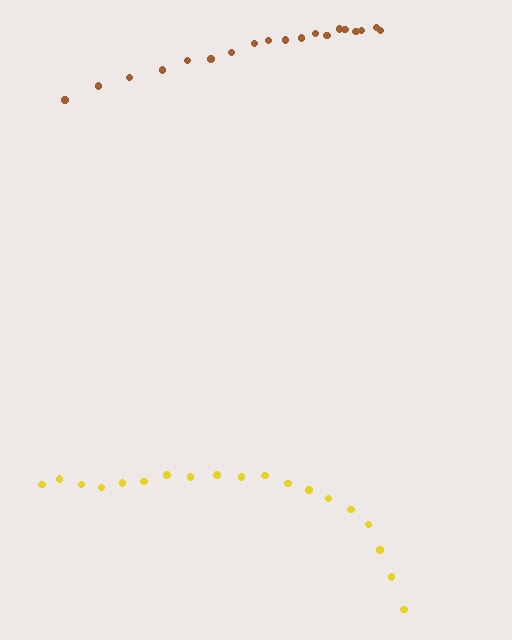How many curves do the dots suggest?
There are 2 distinct paths.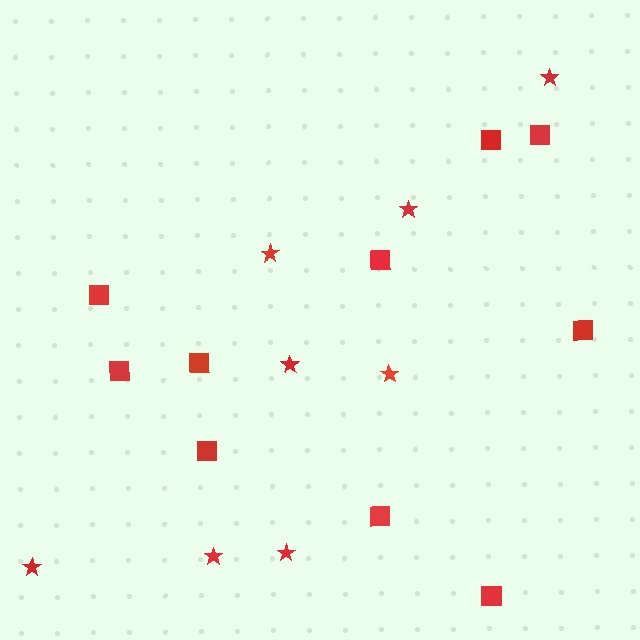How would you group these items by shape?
There are 2 groups: one group of stars (8) and one group of squares (10).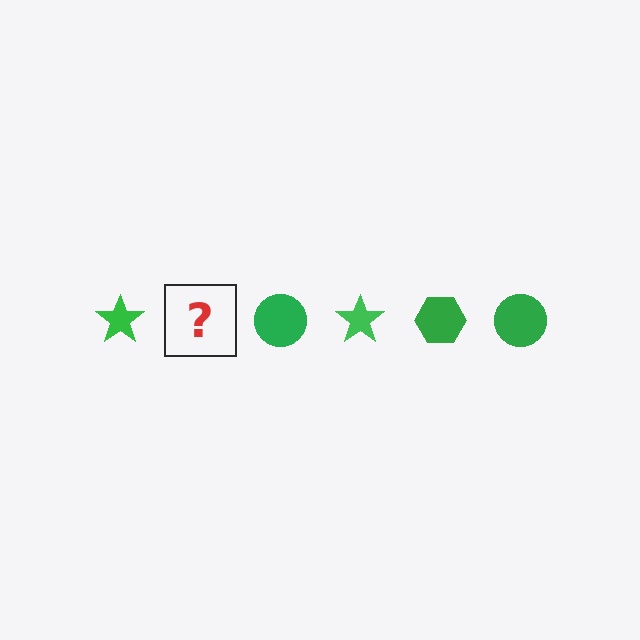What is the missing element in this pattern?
The missing element is a green hexagon.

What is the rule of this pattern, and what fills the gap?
The rule is that the pattern cycles through star, hexagon, circle shapes in green. The gap should be filled with a green hexagon.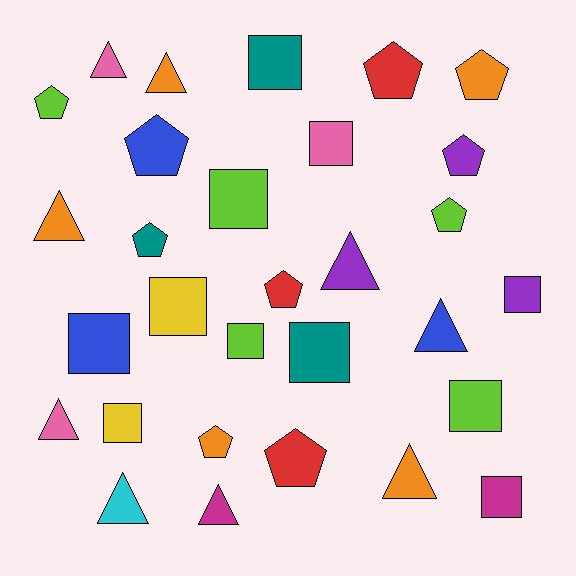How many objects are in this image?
There are 30 objects.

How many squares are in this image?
There are 11 squares.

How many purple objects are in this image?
There are 3 purple objects.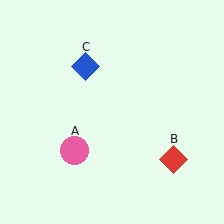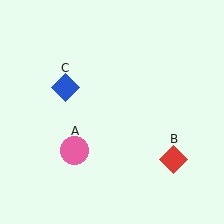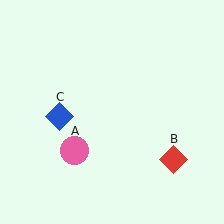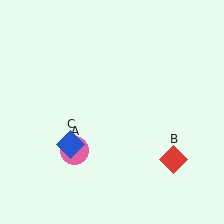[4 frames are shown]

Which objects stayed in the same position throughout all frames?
Pink circle (object A) and red diamond (object B) remained stationary.